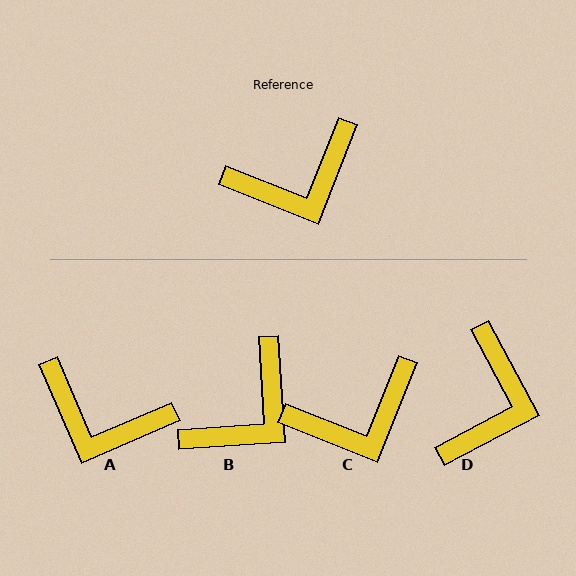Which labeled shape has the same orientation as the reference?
C.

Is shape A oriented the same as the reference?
No, it is off by about 45 degrees.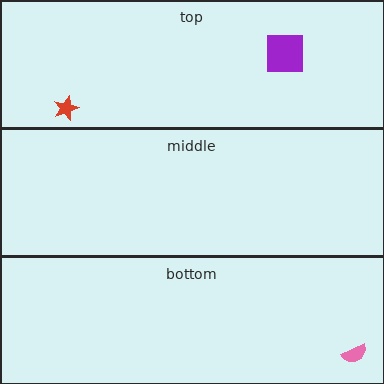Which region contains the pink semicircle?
The bottom region.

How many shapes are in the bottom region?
1.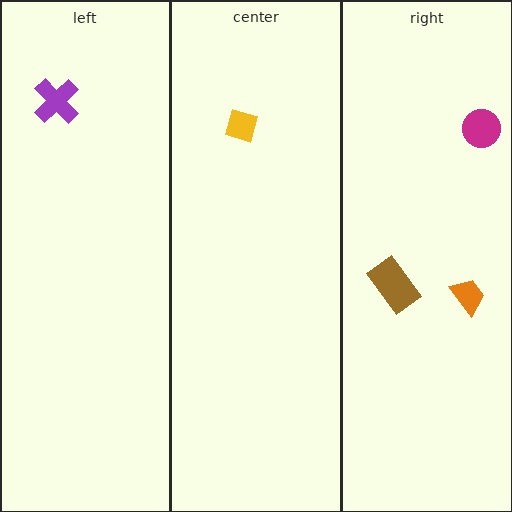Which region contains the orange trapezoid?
The right region.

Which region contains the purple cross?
The left region.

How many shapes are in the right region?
3.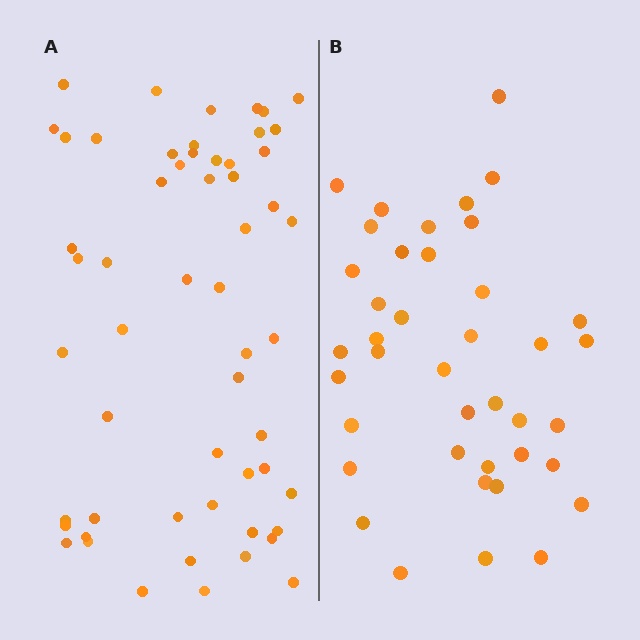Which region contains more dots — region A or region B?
Region A (the left region) has more dots.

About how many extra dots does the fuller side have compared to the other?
Region A has approximately 15 more dots than region B.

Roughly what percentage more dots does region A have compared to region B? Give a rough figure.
About 40% more.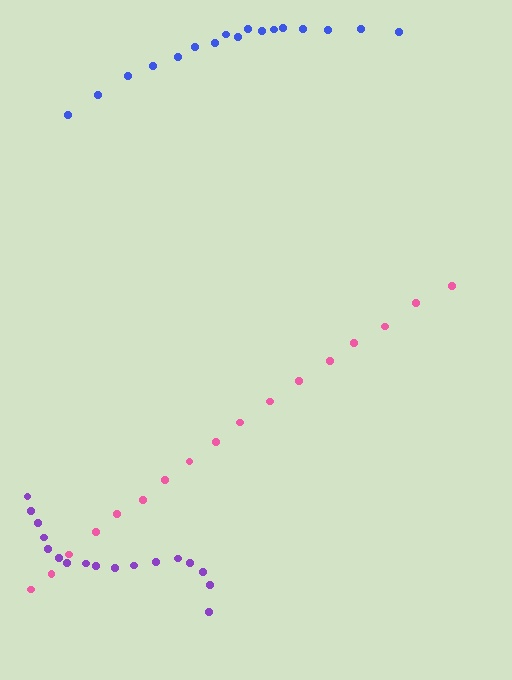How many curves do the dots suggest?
There are 3 distinct paths.